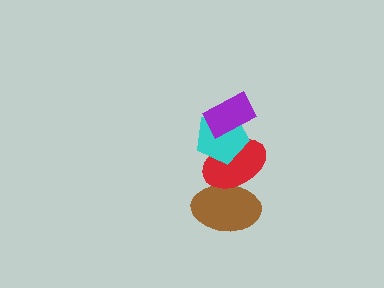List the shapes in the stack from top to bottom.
From top to bottom: the purple rectangle, the cyan pentagon, the red ellipse, the brown ellipse.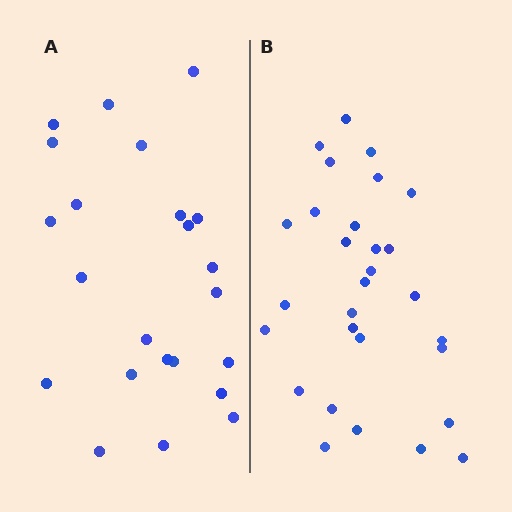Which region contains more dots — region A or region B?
Region B (the right region) has more dots.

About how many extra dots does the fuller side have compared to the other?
Region B has about 6 more dots than region A.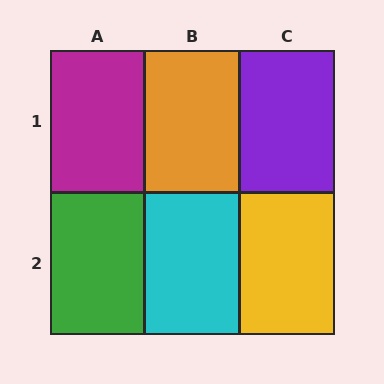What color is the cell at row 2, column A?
Green.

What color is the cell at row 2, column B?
Cyan.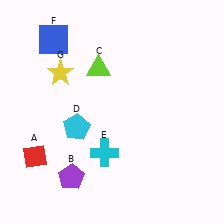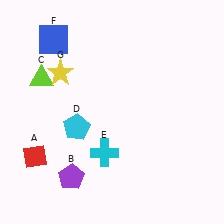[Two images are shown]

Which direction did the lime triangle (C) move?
The lime triangle (C) moved left.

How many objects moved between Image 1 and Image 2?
1 object moved between the two images.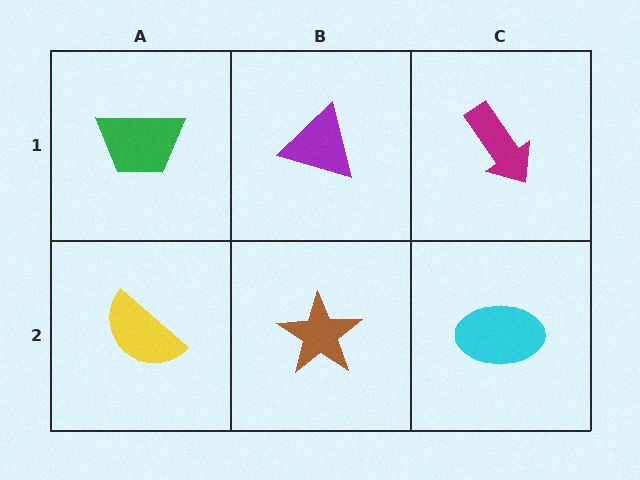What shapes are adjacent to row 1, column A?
A yellow semicircle (row 2, column A), a purple triangle (row 1, column B).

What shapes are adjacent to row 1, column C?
A cyan ellipse (row 2, column C), a purple triangle (row 1, column B).